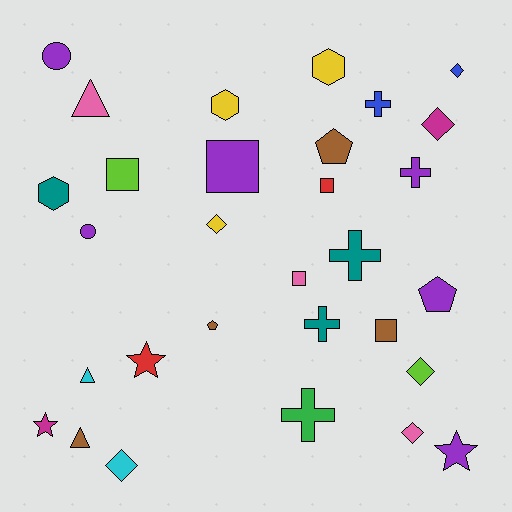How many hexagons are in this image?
There are 3 hexagons.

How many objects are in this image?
There are 30 objects.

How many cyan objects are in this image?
There are 2 cyan objects.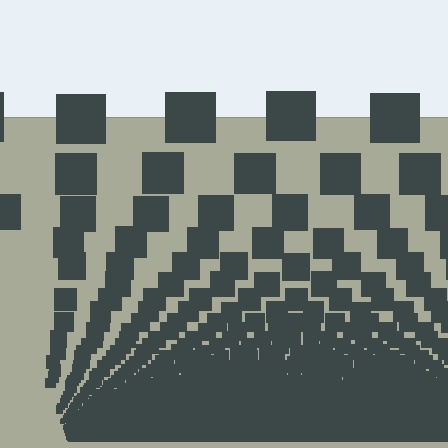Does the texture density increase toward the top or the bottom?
Density increases toward the bottom.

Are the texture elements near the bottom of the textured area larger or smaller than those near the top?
Smaller. The gradient is inverted — elements near the bottom are smaller and denser.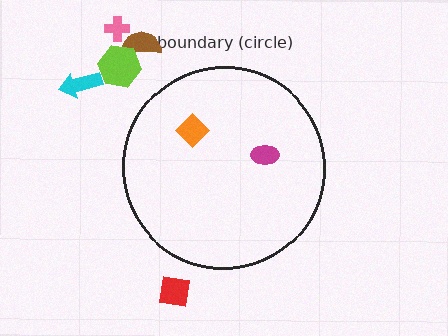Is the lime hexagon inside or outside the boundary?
Outside.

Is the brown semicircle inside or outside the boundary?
Outside.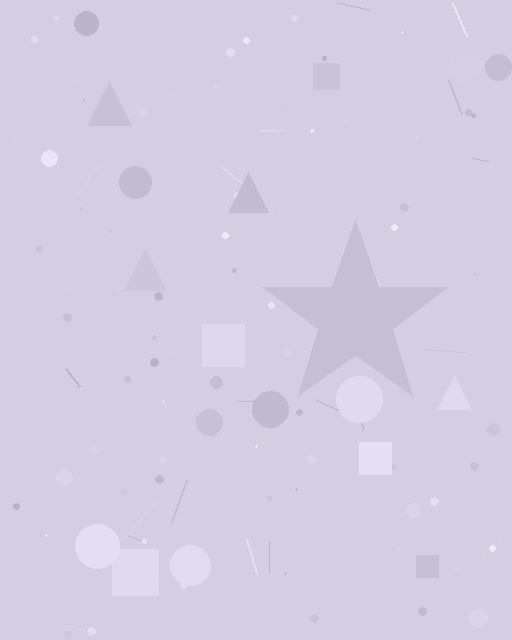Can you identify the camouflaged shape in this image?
The camouflaged shape is a star.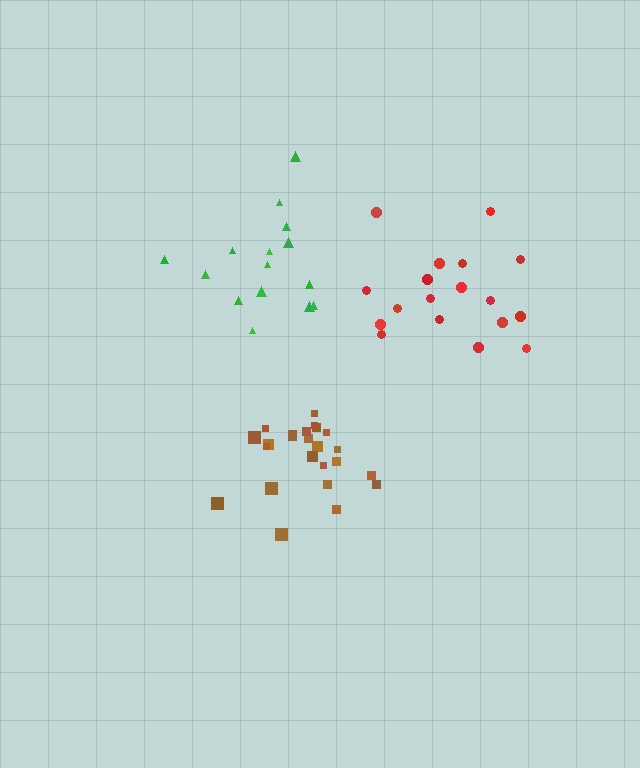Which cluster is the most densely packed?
Brown.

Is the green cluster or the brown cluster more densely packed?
Brown.